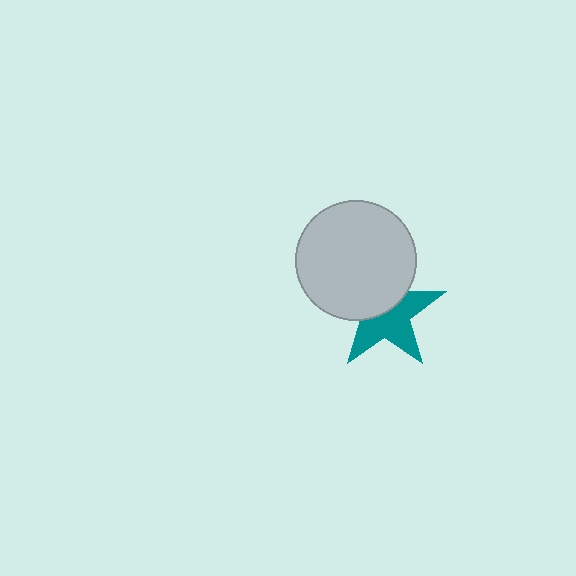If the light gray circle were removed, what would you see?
You would see the complete teal star.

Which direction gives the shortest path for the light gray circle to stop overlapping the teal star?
Moving up gives the shortest separation.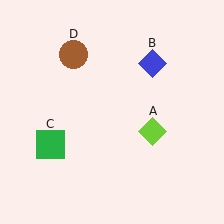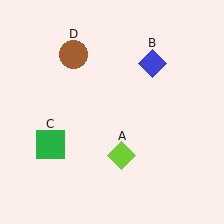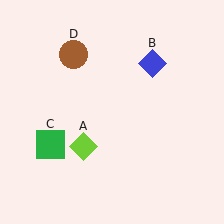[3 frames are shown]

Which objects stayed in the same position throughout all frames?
Blue diamond (object B) and green square (object C) and brown circle (object D) remained stationary.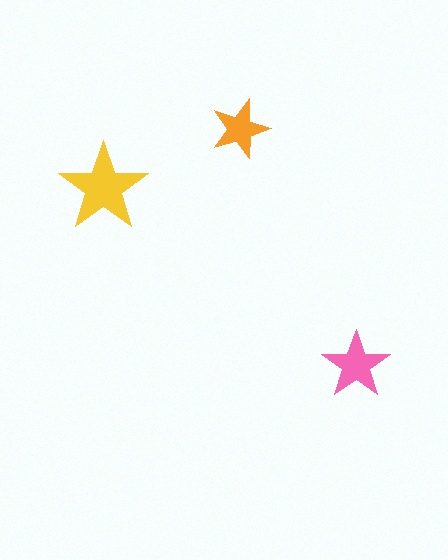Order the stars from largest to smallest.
the yellow one, the pink one, the orange one.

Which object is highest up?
The orange star is topmost.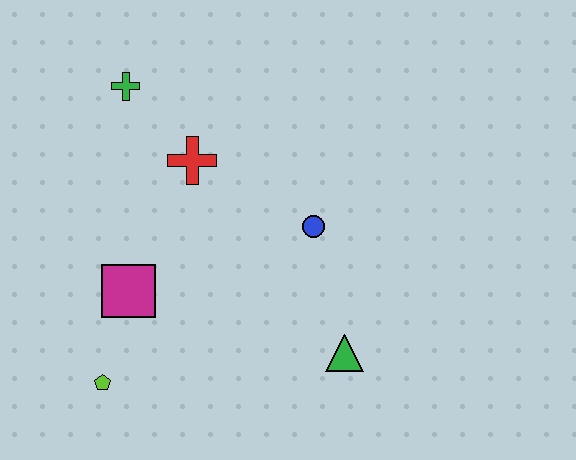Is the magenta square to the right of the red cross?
No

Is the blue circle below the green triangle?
No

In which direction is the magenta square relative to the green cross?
The magenta square is below the green cross.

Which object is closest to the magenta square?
The lime pentagon is closest to the magenta square.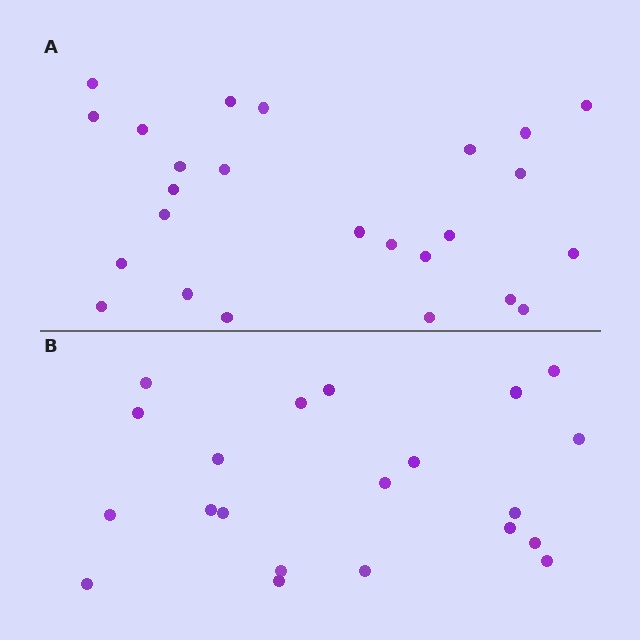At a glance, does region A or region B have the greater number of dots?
Region A (the top region) has more dots.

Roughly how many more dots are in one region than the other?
Region A has about 4 more dots than region B.